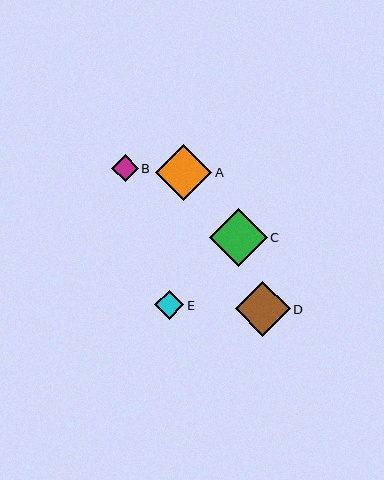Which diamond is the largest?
Diamond C is the largest with a size of approximately 58 pixels.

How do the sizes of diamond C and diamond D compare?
Diamond C and diamond D are approximately the same size.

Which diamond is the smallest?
Diamond B is the smallest with a size of approximately 26 pixels.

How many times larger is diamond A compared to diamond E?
Diamond A is approximately 1.9 times the size of diamond E.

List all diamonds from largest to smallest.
From largest to smallest: C, A, D, E, B.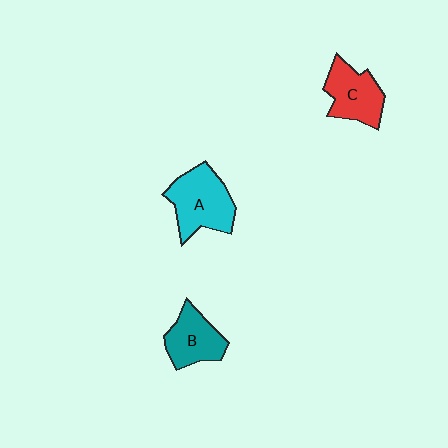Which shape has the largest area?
Shape A (cyan).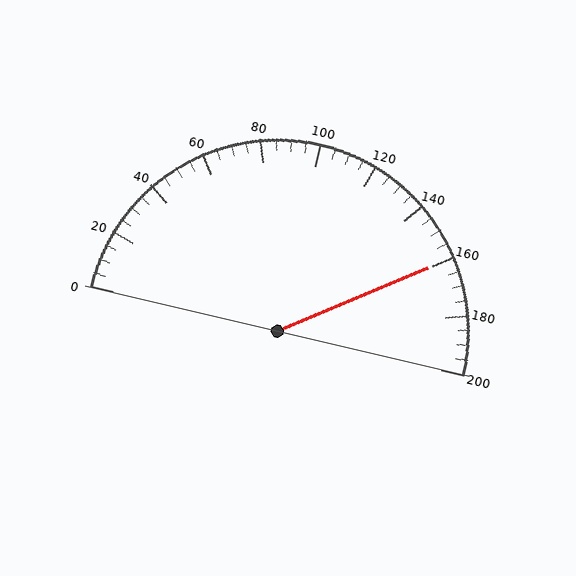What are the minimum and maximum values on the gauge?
The gauge ranges from 0 to 200.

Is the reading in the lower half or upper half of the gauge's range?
The reading is in the upper half of the range (0 to 200).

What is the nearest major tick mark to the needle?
The nearest major tick mark is 160.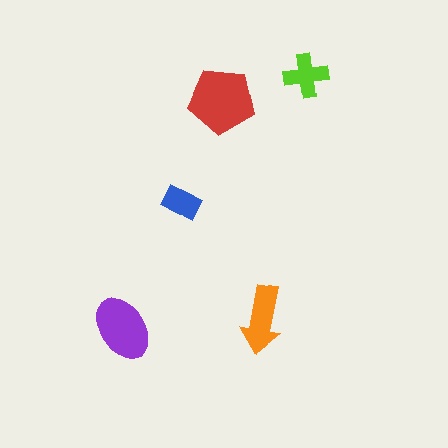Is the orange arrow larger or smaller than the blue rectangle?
Larger.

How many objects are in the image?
There are 5 objects in the image.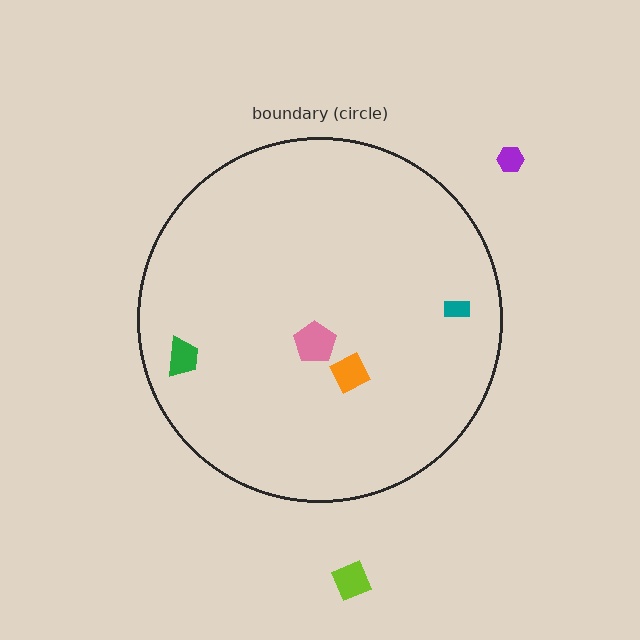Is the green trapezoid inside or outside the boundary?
Inside.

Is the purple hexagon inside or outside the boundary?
Outside.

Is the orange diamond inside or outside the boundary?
Inside.